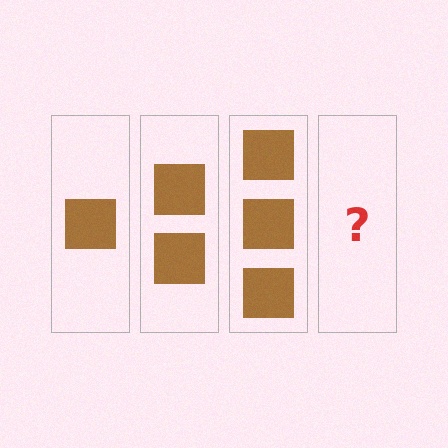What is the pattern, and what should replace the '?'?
The pattern is that each step adds one more square. The '?' should be 4 squares.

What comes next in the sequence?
The next element should be 4 squares.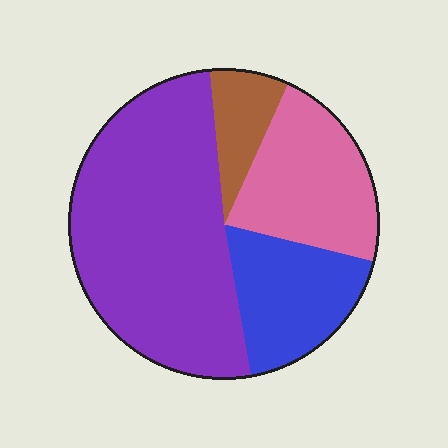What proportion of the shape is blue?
Blue takes up less than a quarter of the shape.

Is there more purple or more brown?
Purple.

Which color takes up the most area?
Purple, at roughly 50%.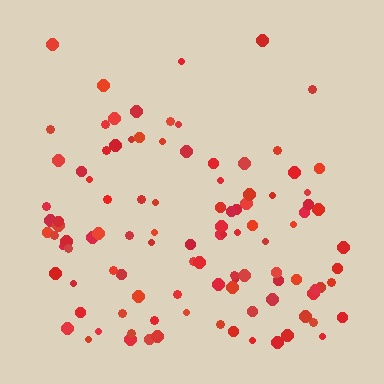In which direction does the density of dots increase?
From top to bottom, with the bottom side densest.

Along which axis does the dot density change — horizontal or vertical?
Vertical.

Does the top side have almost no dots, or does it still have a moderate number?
Still a moderate number, just noticeably fewer than the bottom.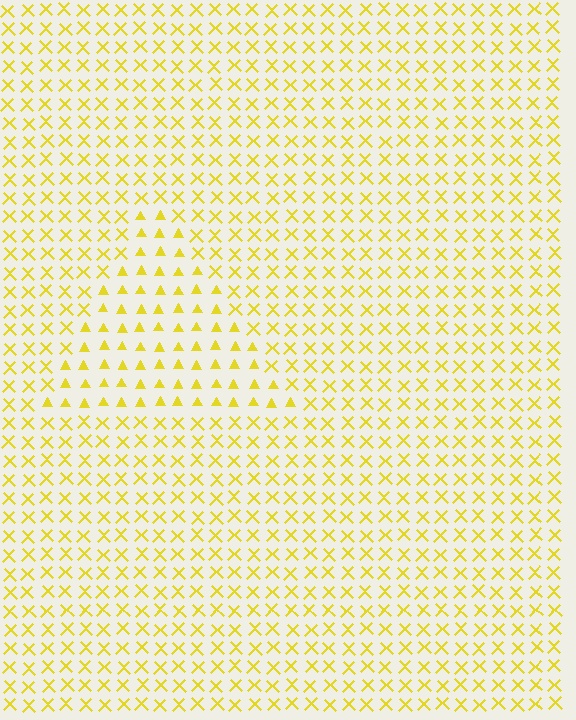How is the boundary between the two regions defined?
The boundary is defined by a change in element shape: triangles inside vs. X marks outside. All elements share the same color and spacing.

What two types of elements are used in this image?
The image uses triangles inside the triangle region and X marks outside it.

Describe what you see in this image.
The image is filled with small yellow elements arranged in a uniform grid. A triangle-shaped region contains triangles, while the surrounding area contains X marks. The boundary is defined purely by the change in element shape.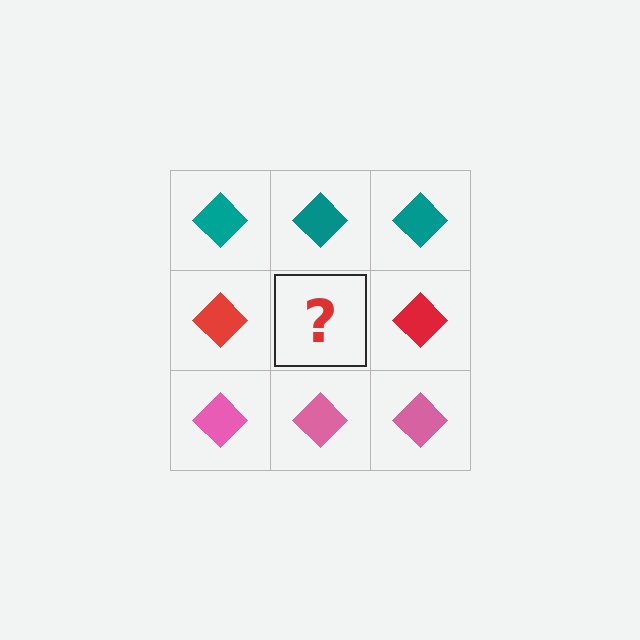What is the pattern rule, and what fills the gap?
The rule is that each row has a consistent color. The gap should be filled with a red diamond.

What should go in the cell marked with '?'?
The missing cell should contain a red diamond.